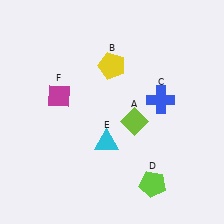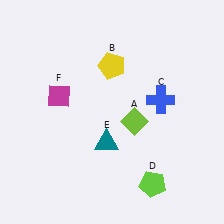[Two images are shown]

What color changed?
The triangle (E) changed from cyan in Image 1 to teal in Image 2.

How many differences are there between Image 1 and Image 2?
There is 1 difference between the two images.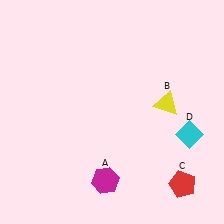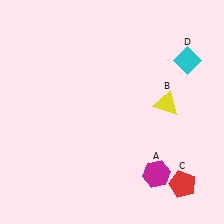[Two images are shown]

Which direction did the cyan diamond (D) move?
The cyan diamond (D) moved up.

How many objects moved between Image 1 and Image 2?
2 objects moved between the two images.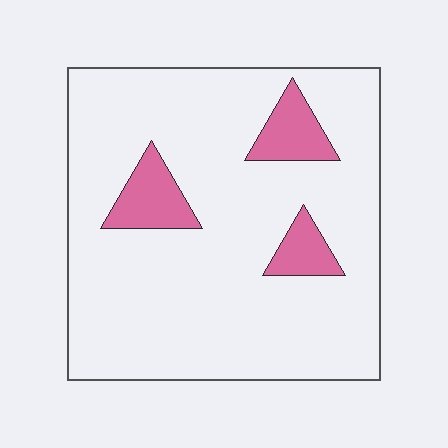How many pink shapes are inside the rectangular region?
3.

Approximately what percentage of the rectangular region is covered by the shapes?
Approximately 10%.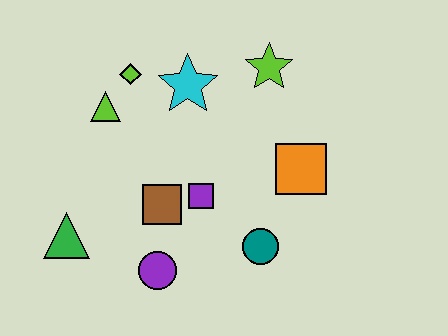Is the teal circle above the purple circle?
Yes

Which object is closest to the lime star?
The cyan star is closest to the lime star.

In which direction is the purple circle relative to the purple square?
The purple circle is below the purple square.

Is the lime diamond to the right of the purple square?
No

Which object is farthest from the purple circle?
The lime star is farthest from the purple circle.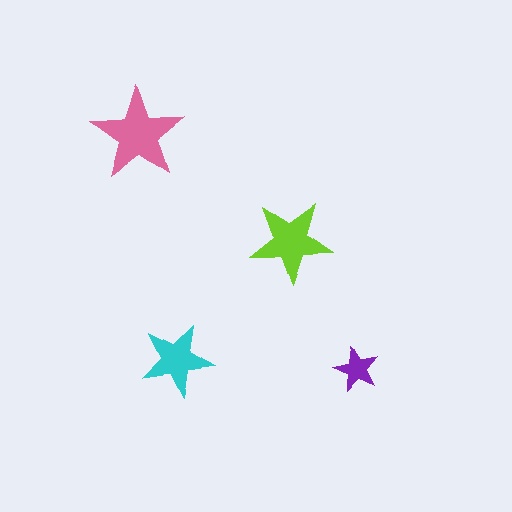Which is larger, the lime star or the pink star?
The pink one.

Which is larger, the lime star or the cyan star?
The lime one.